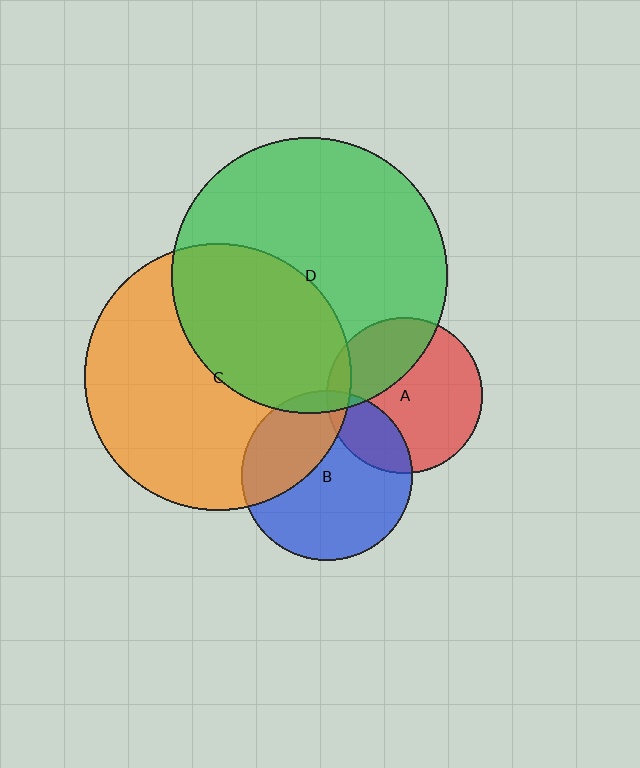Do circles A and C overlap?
Yes.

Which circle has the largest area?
Circle D (green).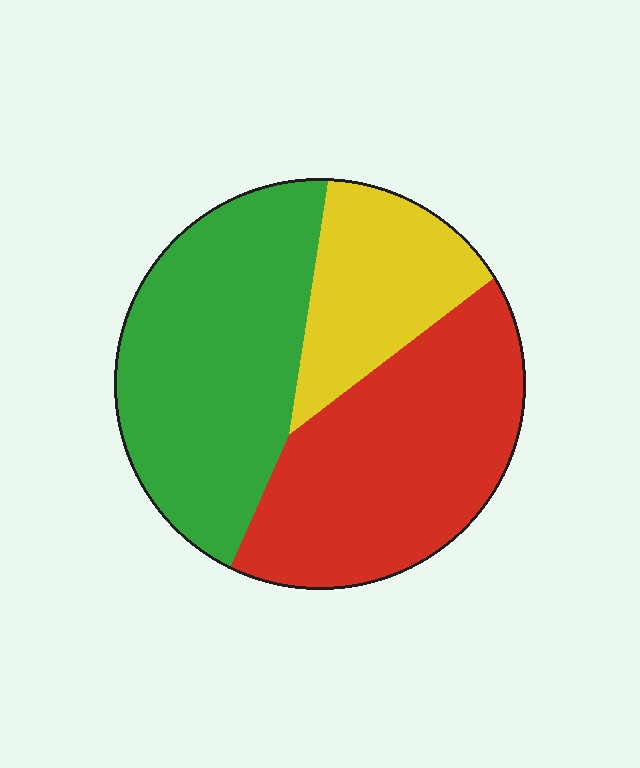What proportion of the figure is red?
Red takes up between a quarter and a half of the figure.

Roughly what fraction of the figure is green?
Green covers 41% of the figure.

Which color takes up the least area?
Yellow, at roughly 20%.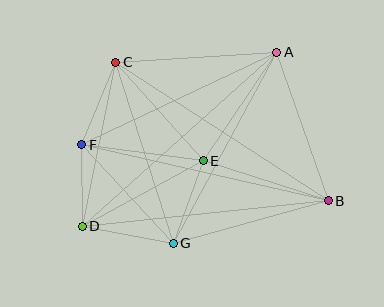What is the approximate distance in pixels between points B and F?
The distance between B and F is approximately 253 pixels.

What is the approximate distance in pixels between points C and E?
The distance between C and E is approximately 132 pixels.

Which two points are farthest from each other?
Points A and D are farthest from each other.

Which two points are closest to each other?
Points D and F are closest to each other.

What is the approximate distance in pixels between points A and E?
The distance between A and E is approximately 131 pixels.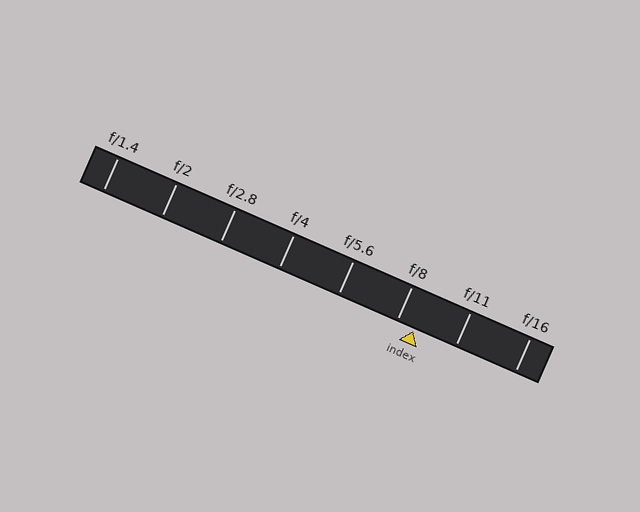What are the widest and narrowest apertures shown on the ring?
The widest aperture shown is f/1.4 and the narrowest is f/16.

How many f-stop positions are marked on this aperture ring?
There are 8 f-stop positions marked.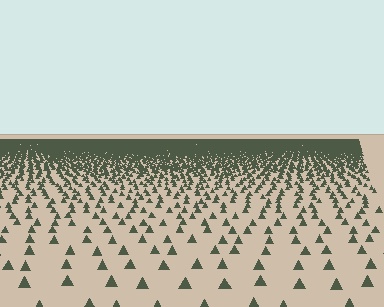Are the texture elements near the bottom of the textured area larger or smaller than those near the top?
Larger. Near the bottom, elements are closer to the viewer and appear at a bigger on-screen size.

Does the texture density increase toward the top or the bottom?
Density increases toward the top.